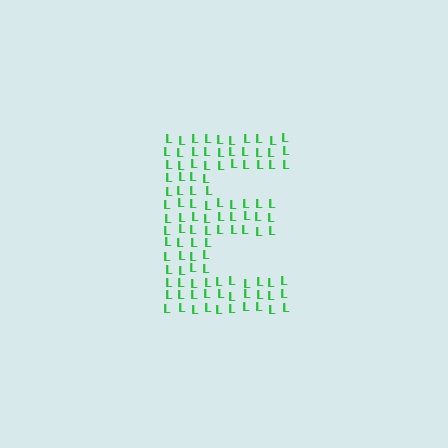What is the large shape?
The large shape is the letter E.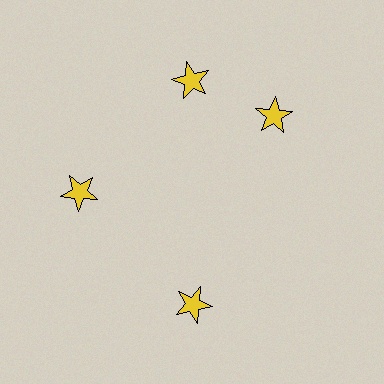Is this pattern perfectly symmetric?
No. The 4 yellow stars are arranged in a ring, but one element near the 3 o'clock position is rotated out of alignment along the ring, breaking the 4-fold rotational symmetry.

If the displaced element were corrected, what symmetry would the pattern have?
It would have 4-fold rotational symmetry — the pattern would map onto itself every 90 degrees.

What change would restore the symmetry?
The symmetry would be restored by rotating it back into even spacing with its neighbors so that all 4 stars sit at equal angles and equal distance from the center.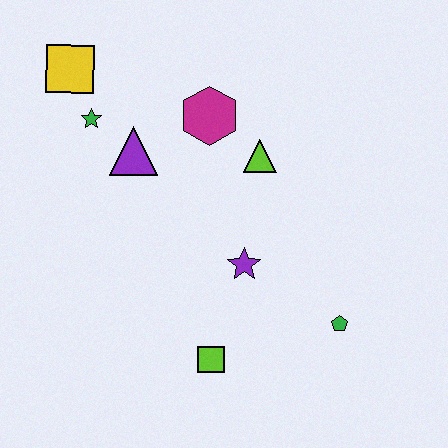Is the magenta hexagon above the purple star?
Yes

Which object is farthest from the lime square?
The yellow square is farthest from the lime square.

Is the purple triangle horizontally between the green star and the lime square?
Yes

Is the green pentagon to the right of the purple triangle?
Yes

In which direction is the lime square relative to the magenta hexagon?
The lime square is below the magenta hexagon.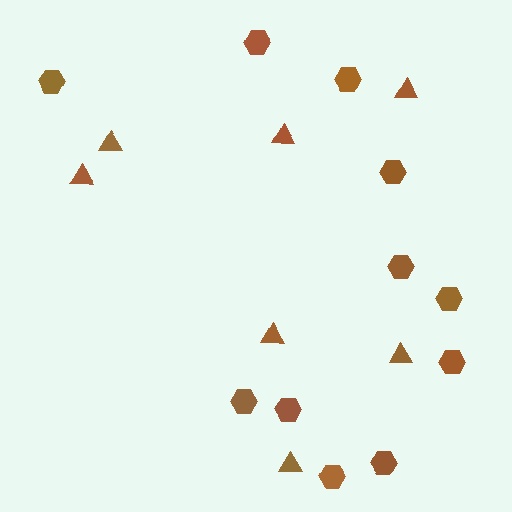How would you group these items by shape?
There are 2 groups: one group of triangles (7) and one group of hexagons (11).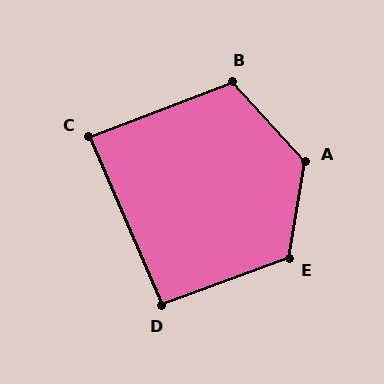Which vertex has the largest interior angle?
A, at approximately 128 degrees.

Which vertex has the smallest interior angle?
C, at approximately 88 degrees.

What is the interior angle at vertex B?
Approximately 112 degrees (obtuse).